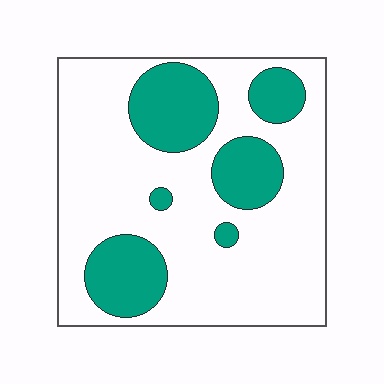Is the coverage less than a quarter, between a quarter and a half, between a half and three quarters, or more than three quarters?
Between a quarter and a half.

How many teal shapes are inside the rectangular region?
6.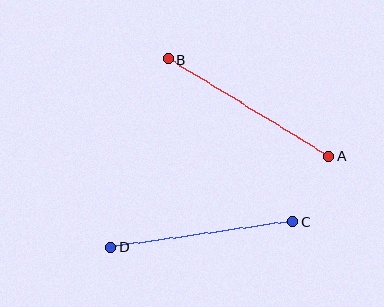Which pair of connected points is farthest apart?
Points A and B are farthest apart.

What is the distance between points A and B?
The distance is approximately 188 pixels.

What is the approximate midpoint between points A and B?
The midpoint is at approximately (248, 108) pixels.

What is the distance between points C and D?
The distance is approximately 183 pixels.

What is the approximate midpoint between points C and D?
The midpoint is at approximately (202, 234) pixels.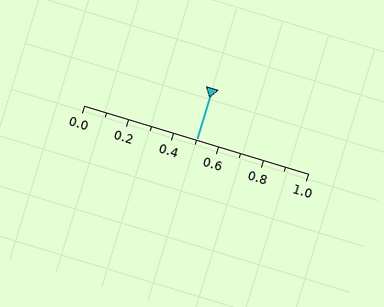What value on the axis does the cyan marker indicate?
The marker indicates approximately 0.5.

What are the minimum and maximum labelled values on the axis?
The axis runs from 0.0 to 1.0.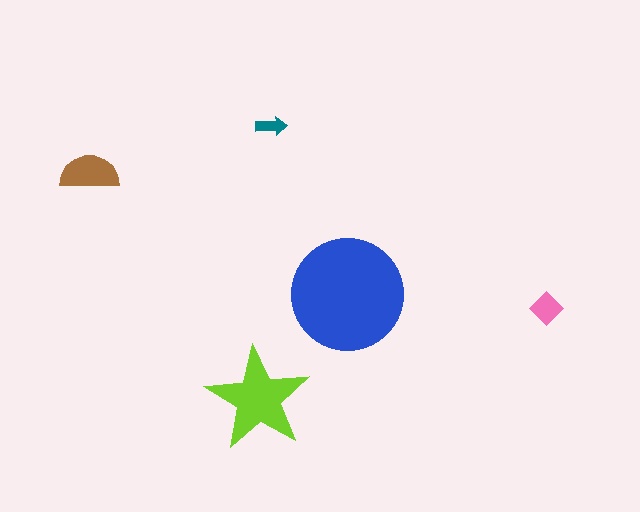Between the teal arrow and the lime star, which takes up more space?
The lime star.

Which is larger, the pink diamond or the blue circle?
The blue circle.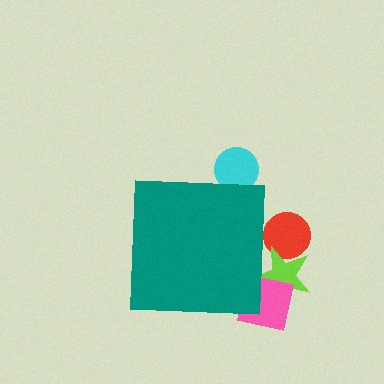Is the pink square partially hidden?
Yes, the pink square is partially hidden behind the teal square.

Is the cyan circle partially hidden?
Yes, the cyan circle is partially hidden behind the teal square.